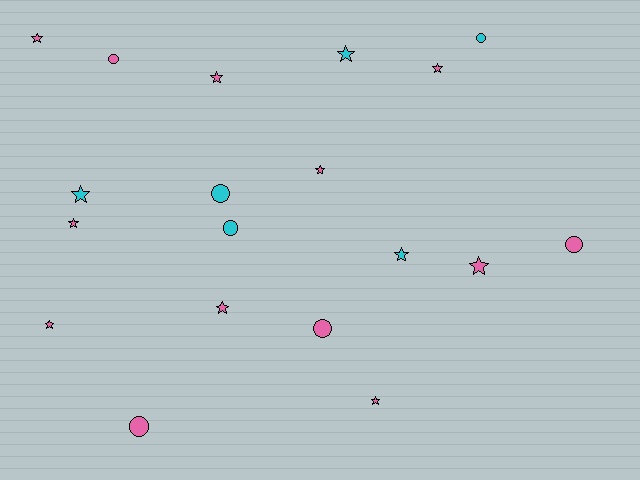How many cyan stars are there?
There are 3 cyan stars.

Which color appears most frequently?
Pink, with 13 objects.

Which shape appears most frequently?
Star, with 12 objects.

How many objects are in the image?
There are 19 objects.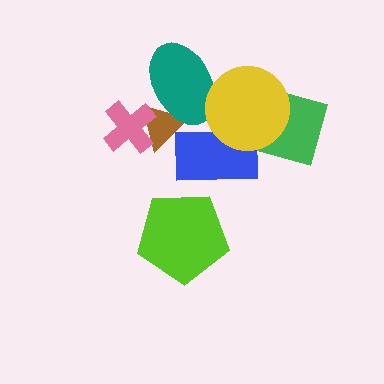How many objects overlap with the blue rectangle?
2 objects overlap with the blue rectangle.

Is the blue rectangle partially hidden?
Yes, it is partially covered by another shape.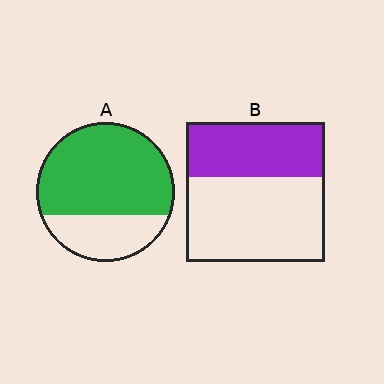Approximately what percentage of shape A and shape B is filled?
A is approximately 70% and B is approximately 40%.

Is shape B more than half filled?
No.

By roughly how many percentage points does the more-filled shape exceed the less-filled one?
By roughly 30 percentage points (A over B).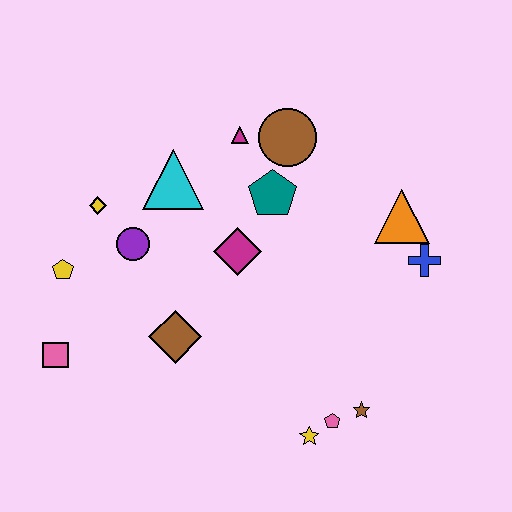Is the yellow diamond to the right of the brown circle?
No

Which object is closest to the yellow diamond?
The purple circle is closest to the yellow diamond.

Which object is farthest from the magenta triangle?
The yellow star is farthest from the magenta triangle.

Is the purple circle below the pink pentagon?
No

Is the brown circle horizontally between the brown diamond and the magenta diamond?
No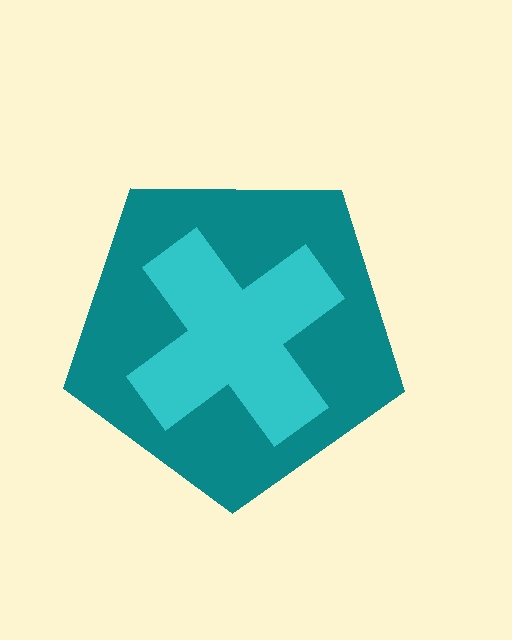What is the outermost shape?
The teal pentagon.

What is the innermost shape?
The cyan cross.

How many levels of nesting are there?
2.